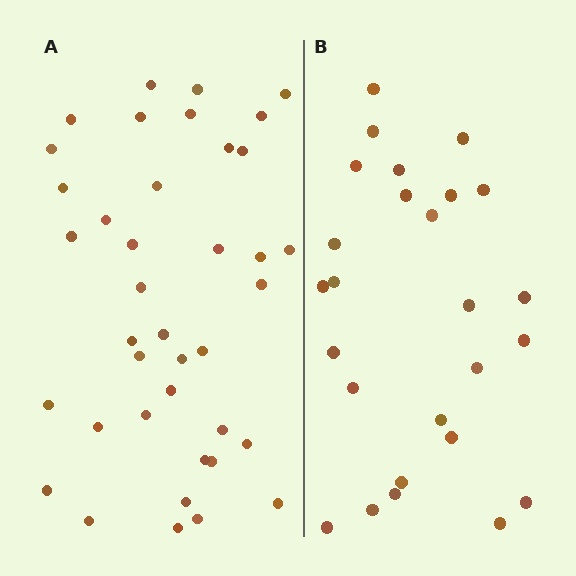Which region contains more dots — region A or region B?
Region A (the left region) has more dots.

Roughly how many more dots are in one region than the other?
Region A has approximately 15 more dots than region B.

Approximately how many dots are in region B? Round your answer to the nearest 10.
About 30 dots. (The exact count is 26, which rounds to 30.)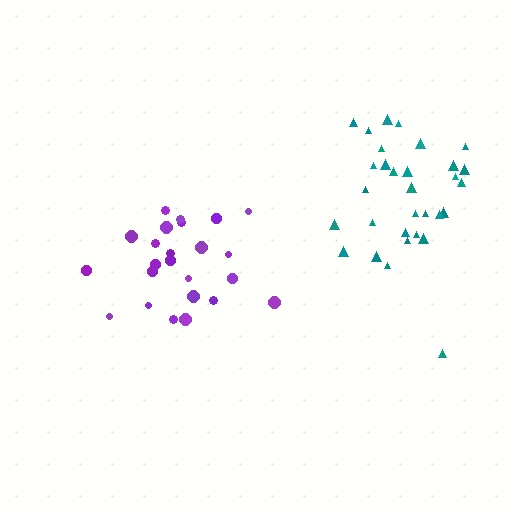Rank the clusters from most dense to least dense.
teal, purple.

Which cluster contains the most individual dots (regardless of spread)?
Teal (31).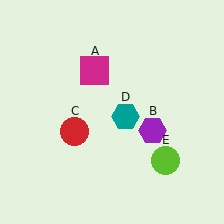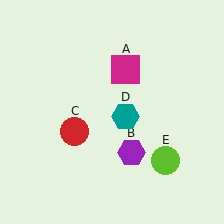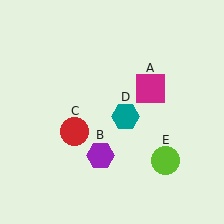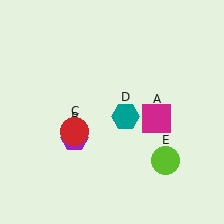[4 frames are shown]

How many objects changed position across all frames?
2 objects changed position: magenta square (object A), purple hexagon (object B).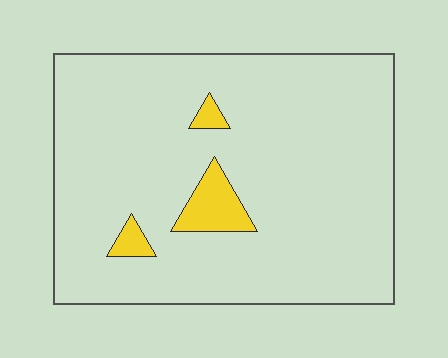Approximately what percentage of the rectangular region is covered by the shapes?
Approximately 5%.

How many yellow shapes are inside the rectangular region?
3.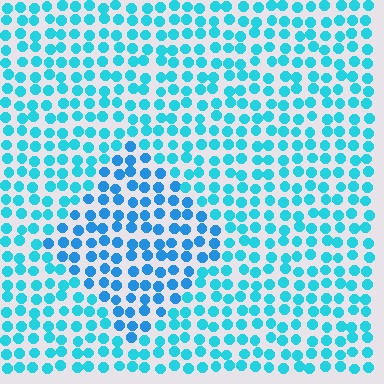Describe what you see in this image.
The image is filled with small cyan elements in a uniform arrangement. A diamond-shaped region is visible where the elements are tinted to a slightly different hue, forming a subtle color boundary.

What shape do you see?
I see a diamond.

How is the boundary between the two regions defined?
The boundary is defined purely by a slight shift in hue (about 21 degrees). Spacing, size, and orientation are identical on both sides.